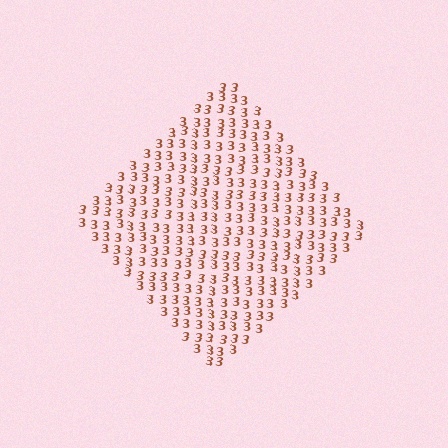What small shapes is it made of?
It is made of small digit 3's.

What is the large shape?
The large shape is a diamond.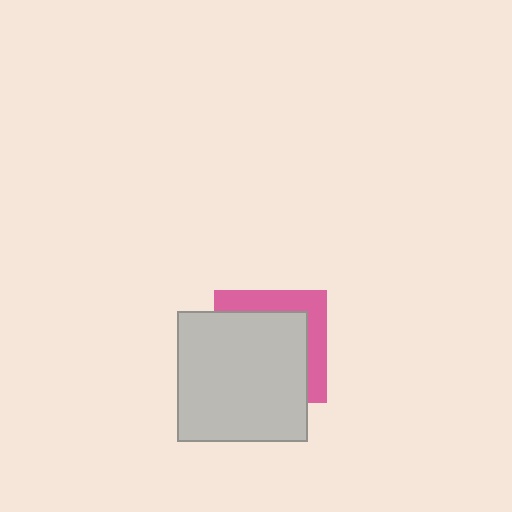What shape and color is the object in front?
The object in front is a light gray square.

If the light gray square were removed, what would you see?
You would see the complete pink square.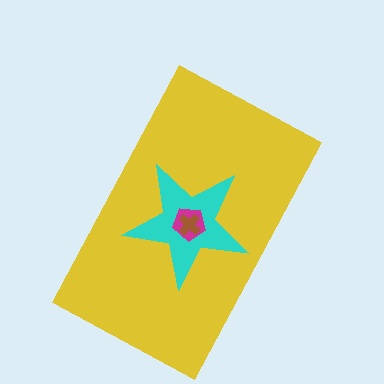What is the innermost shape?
The brown cross.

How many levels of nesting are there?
4.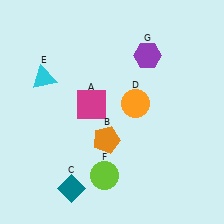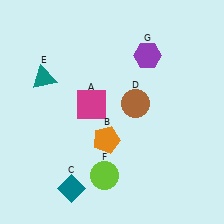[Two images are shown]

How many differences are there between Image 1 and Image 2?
There are 2 differences between the two images.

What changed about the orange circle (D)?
In Image 1, D is orange. In Image 2, it changed to brown.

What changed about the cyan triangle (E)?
In Image 1, E is cyan. In Image 2, it changed to teal.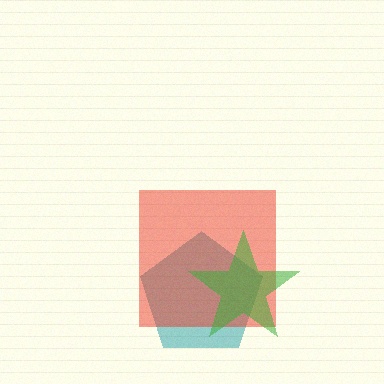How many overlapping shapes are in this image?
There are 3 overlapping shapes in the image.